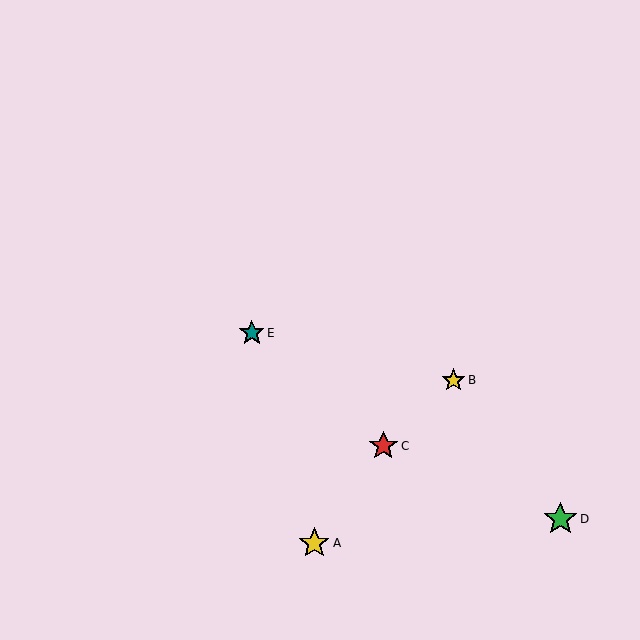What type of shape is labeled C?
Shape C is a red star.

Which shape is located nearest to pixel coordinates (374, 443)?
The red star (labeled C) at (383, 446) is nearest to that location.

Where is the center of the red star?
The center of the red star is at (383, 446).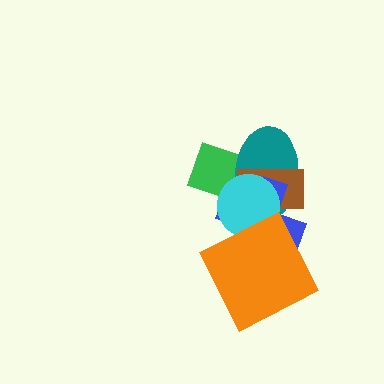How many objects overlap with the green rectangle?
4 objects overlap with the green rectangle.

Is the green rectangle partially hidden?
Yes, it is partially covered by another shape.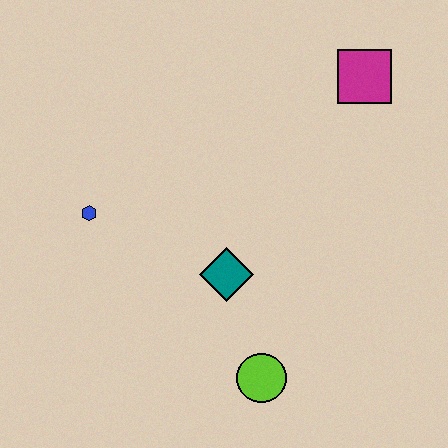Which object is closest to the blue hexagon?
The teal diamond is closest to the blue hexagon.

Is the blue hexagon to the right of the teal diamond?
No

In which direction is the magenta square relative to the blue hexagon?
The magenta square is to the right of the blue hexagon.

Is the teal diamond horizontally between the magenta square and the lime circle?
No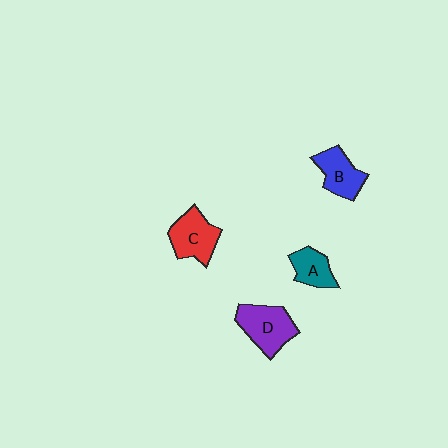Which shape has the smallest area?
Shape A (teal).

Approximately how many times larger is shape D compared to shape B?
Approximately 1.3 times.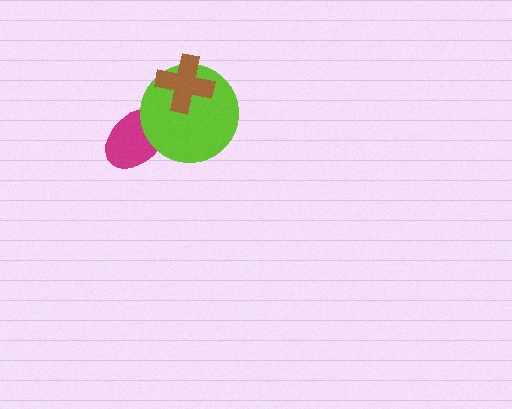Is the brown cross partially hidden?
No, no other shape covers it.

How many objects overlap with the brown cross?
1 object overlaps with the brown cross.